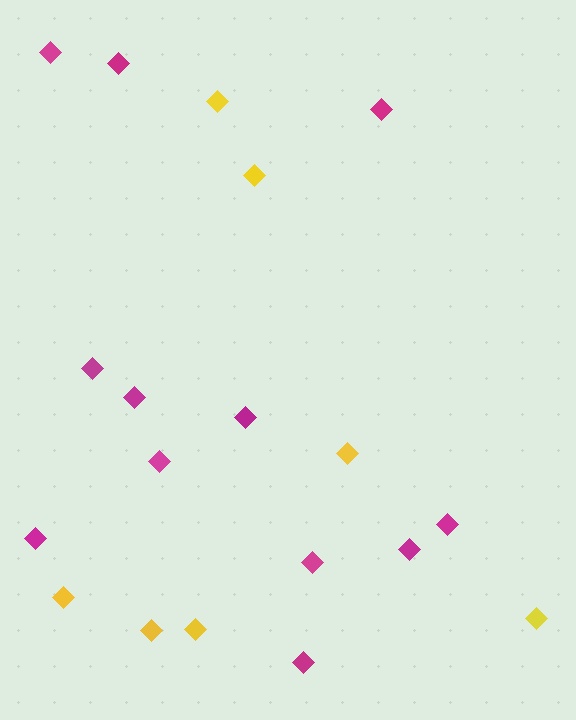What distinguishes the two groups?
There are 2 groups: one group of yellow diamonds (7) and one group of magenta diamonds (12).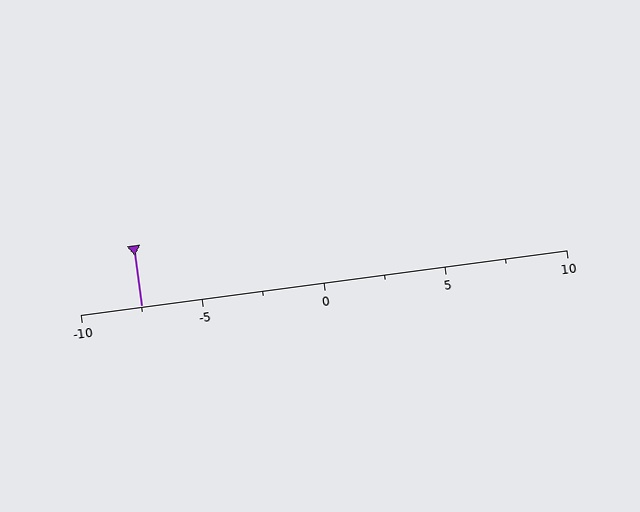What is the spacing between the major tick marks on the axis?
The major ticks are spaced 5 apart.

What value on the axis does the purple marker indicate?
The marker indicates approximately -7.5.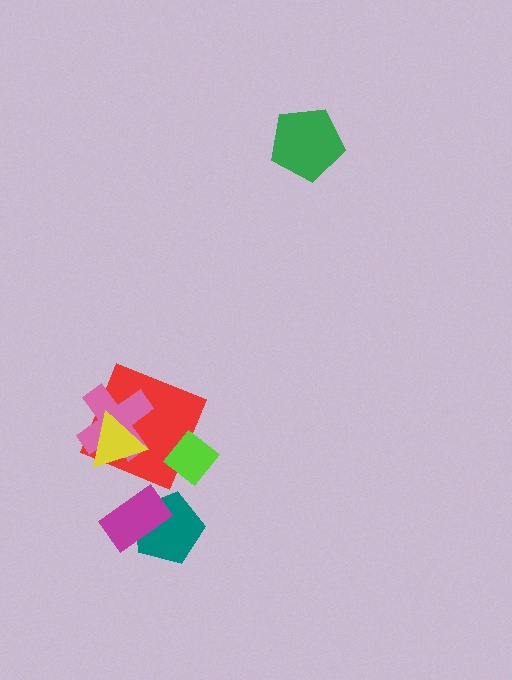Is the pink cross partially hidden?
Yes, it is partially covered by another shape.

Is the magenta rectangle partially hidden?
No, no other shape covers it.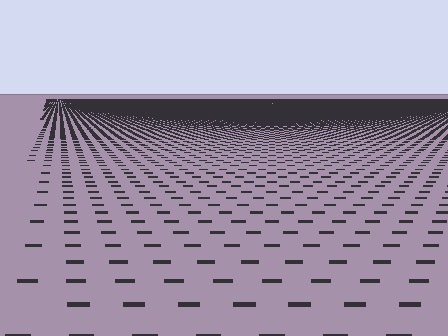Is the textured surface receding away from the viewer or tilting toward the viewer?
The surface is receding away from the viewer. Texture elements get smaller and denser toward the top.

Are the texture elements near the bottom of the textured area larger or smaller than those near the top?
Larger. Near the bottom, elements are closer to the viewer and appear at a bigger on-screen size.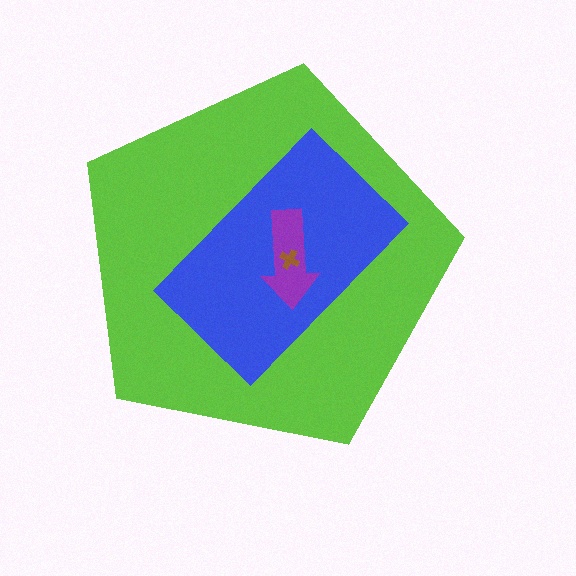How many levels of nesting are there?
4.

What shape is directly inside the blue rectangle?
The purple arrow.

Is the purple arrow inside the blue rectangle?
Yes.